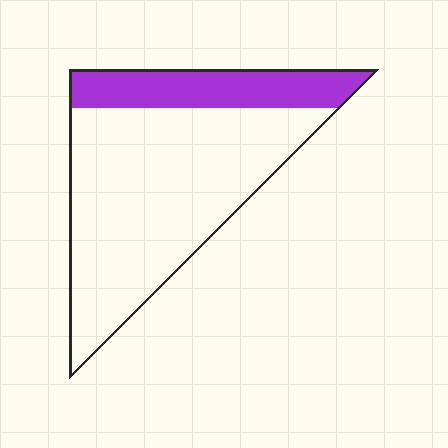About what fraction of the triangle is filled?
About one quarter (1/4).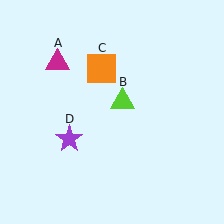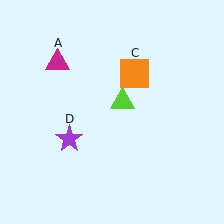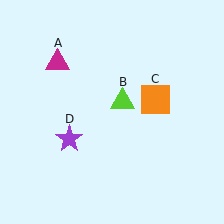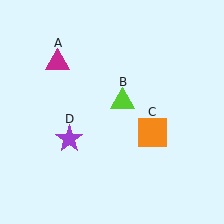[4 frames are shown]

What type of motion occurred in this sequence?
The orange square (object C) rotated clockwise around the center of the scene.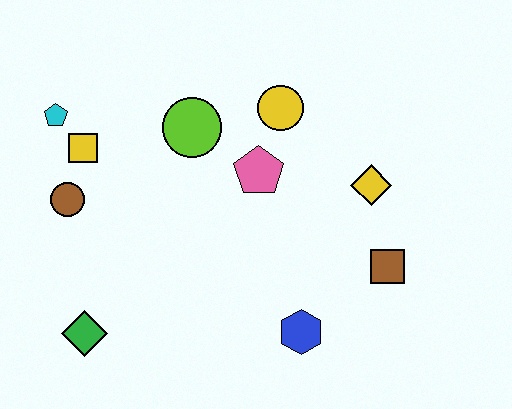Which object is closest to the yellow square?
The cyan pentagon is closest to the yellow square.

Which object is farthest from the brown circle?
The brown square is farthest from the brown circle.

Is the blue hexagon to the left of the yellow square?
No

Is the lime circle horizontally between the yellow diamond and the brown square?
No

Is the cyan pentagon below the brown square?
No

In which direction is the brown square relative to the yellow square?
The brown square is to the right of the yellow square.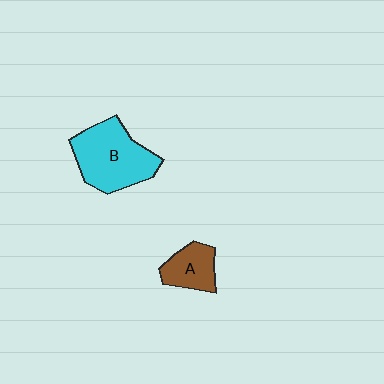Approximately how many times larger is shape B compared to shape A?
Approximately 2.1 times.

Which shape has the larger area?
Shape B (cyan).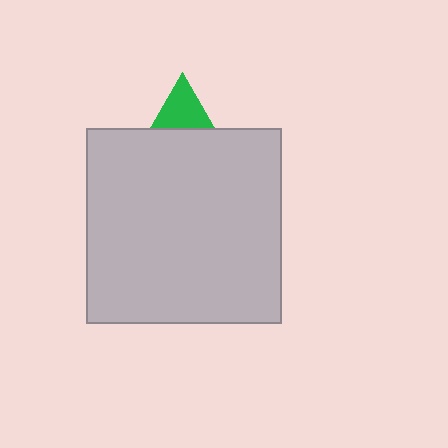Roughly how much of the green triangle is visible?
A small part of it is visible (roughly 40%).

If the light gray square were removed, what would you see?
You would see the complete green triangle.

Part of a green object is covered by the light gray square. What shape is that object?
It is a triangle.